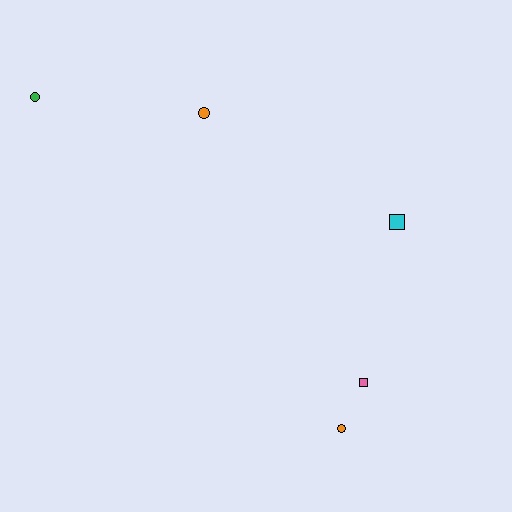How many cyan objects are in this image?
There is 1 cyan object.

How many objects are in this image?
There are 5 objects.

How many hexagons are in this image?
There are no hexagons.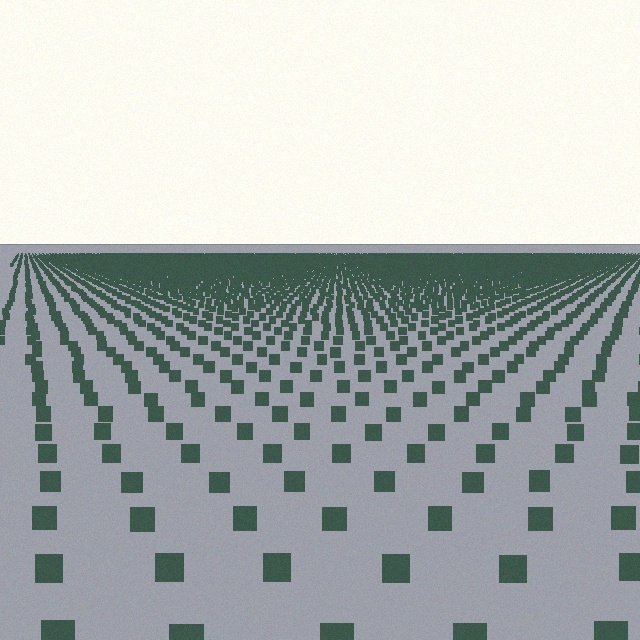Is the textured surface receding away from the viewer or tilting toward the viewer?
The surface is receding away from the viewer. Texture elements get smaller and denser toward the top.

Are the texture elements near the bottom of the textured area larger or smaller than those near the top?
Larger. Near the bottom, elements are closer to the viewer and appear at a bigger on-screen size.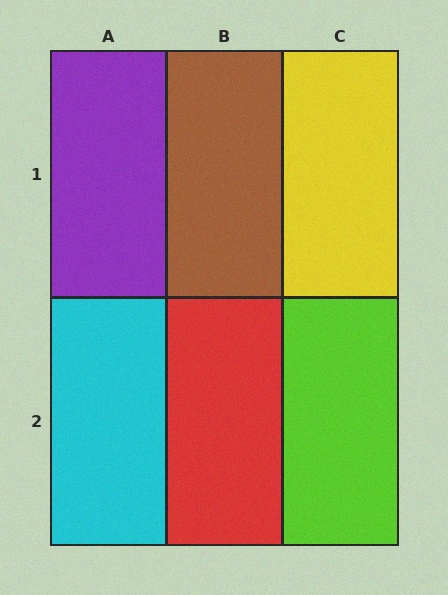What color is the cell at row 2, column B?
Red.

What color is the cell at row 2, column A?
Cyan.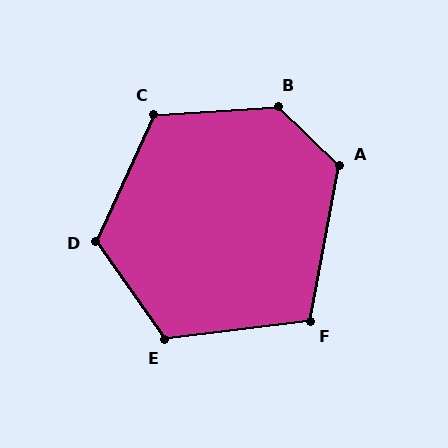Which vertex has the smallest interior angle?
F, at approximately 108 degrees.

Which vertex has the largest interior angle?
B, at approximately 132 degrees.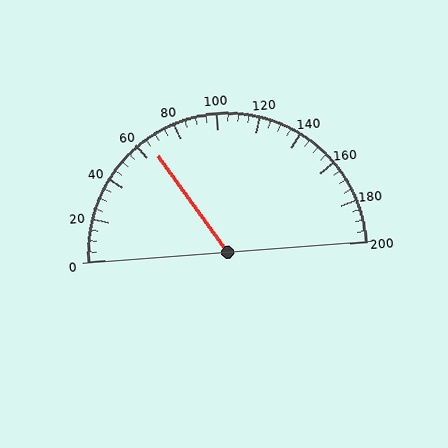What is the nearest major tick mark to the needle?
The nearest major tick mark is 60.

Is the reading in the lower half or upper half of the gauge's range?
The reading is in the lower half of the range (0 to 200).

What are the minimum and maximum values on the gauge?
The gauge ranges from 0 to 200.